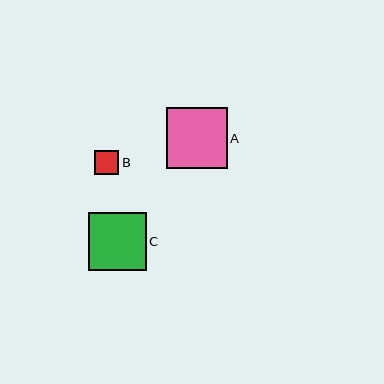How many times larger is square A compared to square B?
Square A is approximately 2.5 times the size of square B.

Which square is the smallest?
Square B is the smallest with a size of approximately 24 pixels.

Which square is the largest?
Square A is the largest with a size of approximately 61 pixels.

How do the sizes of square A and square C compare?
Square A and square C are approximately the same size.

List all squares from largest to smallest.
From largest to smallest: A, C, B.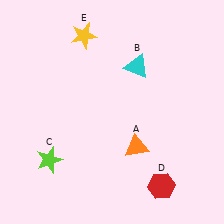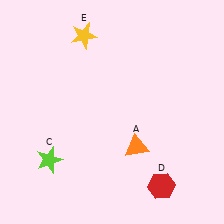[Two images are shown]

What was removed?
The cyan triangle (B) was removed in Image 2.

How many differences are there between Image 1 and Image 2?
There is 1 difference between the two images.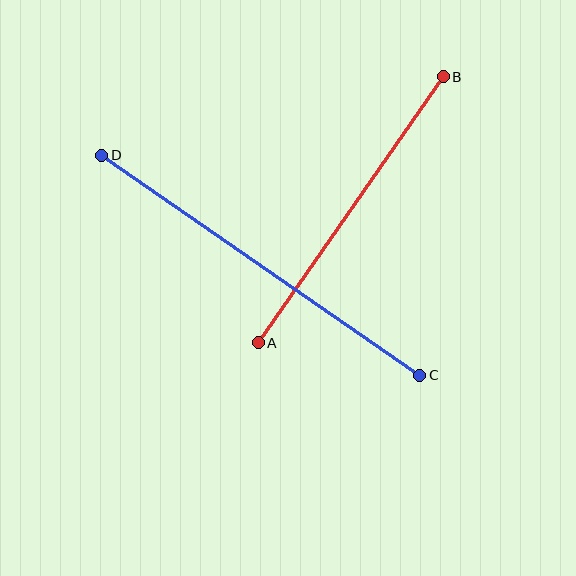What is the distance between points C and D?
The distance is approximately 387 pixels.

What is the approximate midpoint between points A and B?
The midpoint is at approximately (351, 210) pixels.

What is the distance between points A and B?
The distance is approximately 324 pixels.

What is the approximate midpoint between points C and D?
The midpoint is at approximately (261, 265) pixels.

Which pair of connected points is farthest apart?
Points C and D are farthest apart.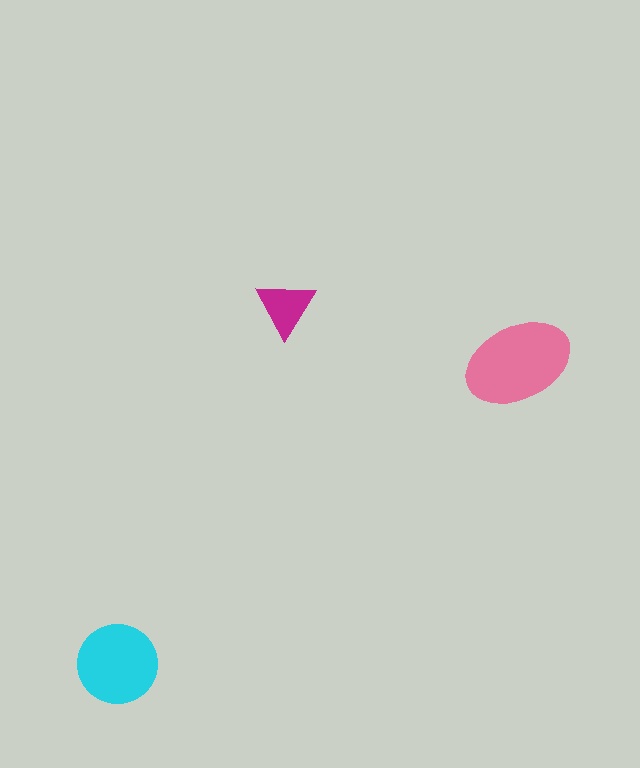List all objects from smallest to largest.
The magenta triangle, the cyan circle, the pink ellipse.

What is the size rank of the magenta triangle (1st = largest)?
3rd.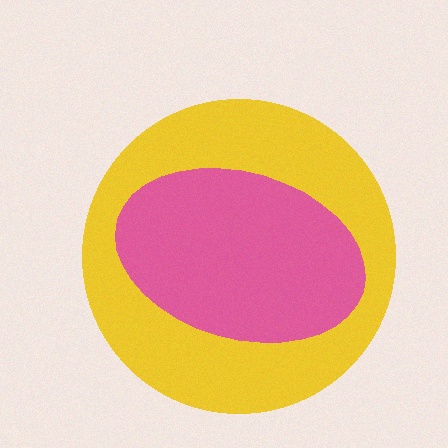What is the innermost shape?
The pink ellipse.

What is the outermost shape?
The yellow circle.